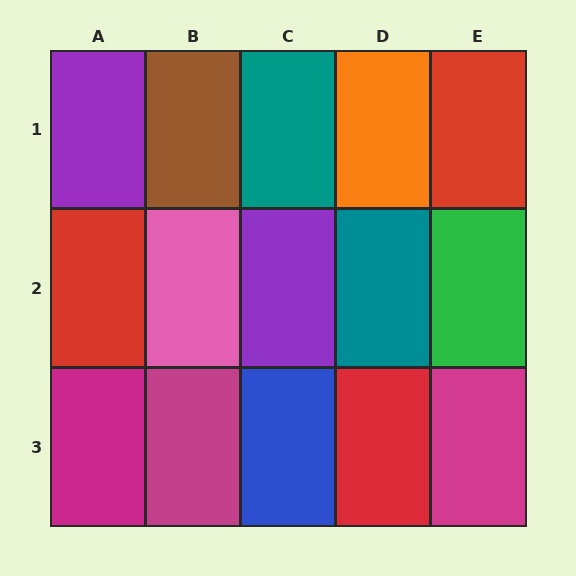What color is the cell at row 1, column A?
Purple.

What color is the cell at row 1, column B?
Brown.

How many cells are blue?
1 cell is blue.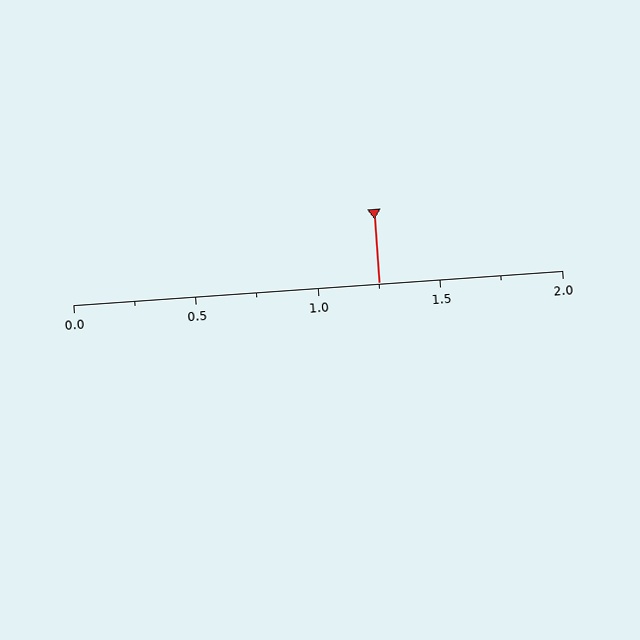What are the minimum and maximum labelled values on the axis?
The axis runs from 0.0 to 2.0.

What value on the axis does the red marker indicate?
The marker indicates approximately 1.25.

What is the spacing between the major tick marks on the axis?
The major ticks are spaced 0.5 apart.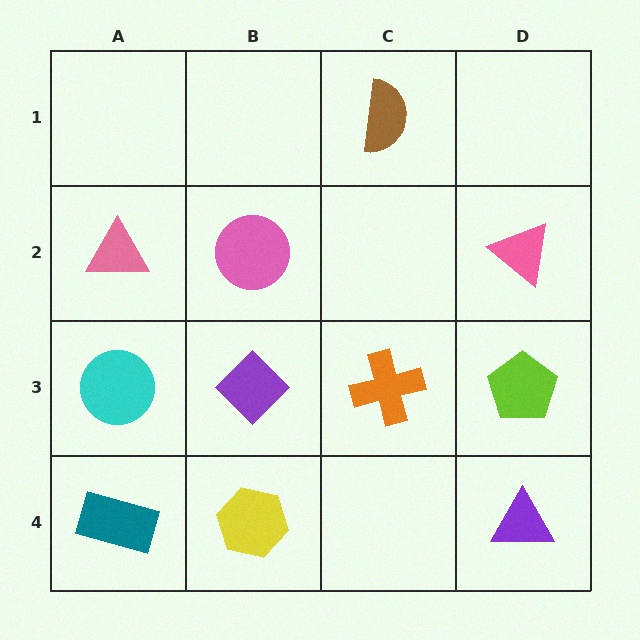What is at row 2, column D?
A pink triangle.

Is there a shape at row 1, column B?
No, that cell is empty.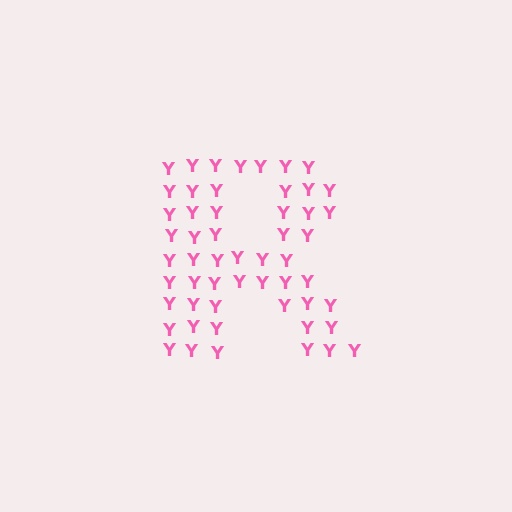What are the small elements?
The small elements are letter Y's.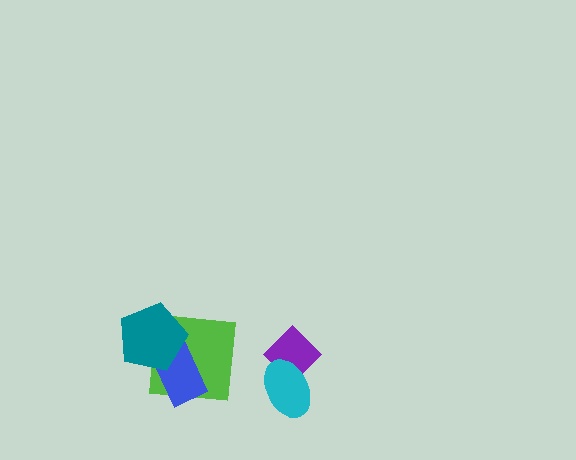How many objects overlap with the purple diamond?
1 object overlaps with the purple diamond.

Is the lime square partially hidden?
Yes, it is partially covered by another shape.